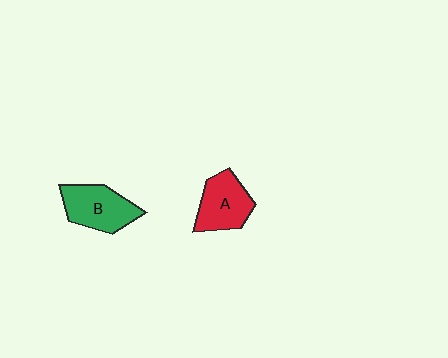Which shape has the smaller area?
Shape A (red).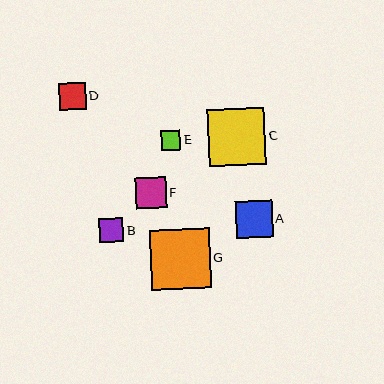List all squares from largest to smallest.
From largest to smallest: G, C, A, F, D, B, E.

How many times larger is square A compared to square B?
Square A is approximately 1.5 times the size of square B.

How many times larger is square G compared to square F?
Square G is approximately 2.0 times the size of square F.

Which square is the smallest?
Square E is the smallest with a size of approximately 19 pixels.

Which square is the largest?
Square G is the largest with a size of approximately 60 pixels.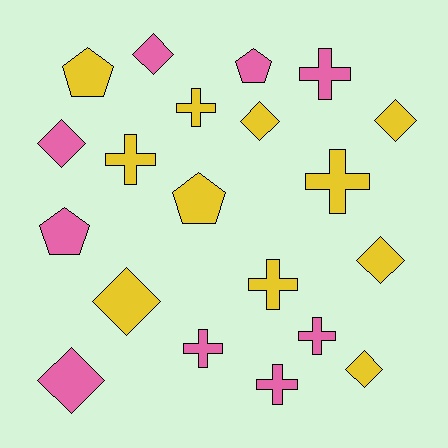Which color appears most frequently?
Yellow, with 11 objects.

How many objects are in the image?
There are 20 objects.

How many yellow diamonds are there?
There are 5 yellow diamonds.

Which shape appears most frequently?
Cross, with 8 objects.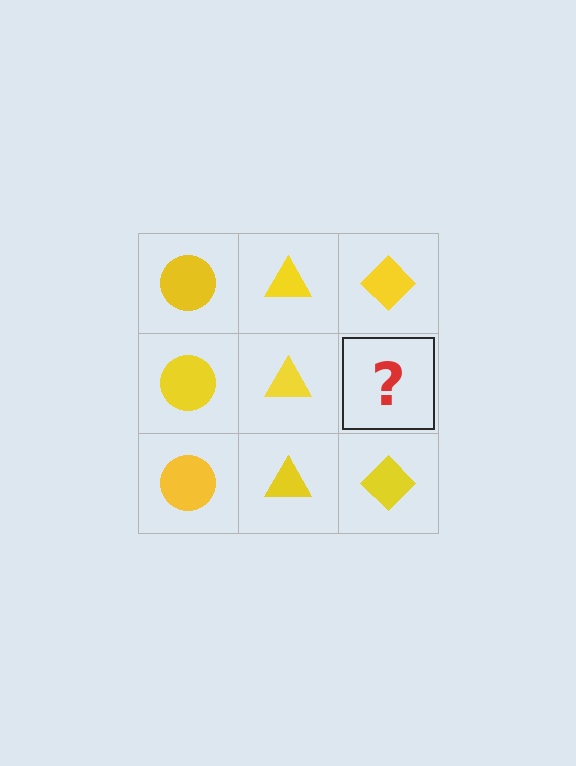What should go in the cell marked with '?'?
The missing cell should contain a yellow diamond.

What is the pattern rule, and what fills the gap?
The rule is that each column has a consistent shape. The gap should be filled with a yellow diamond.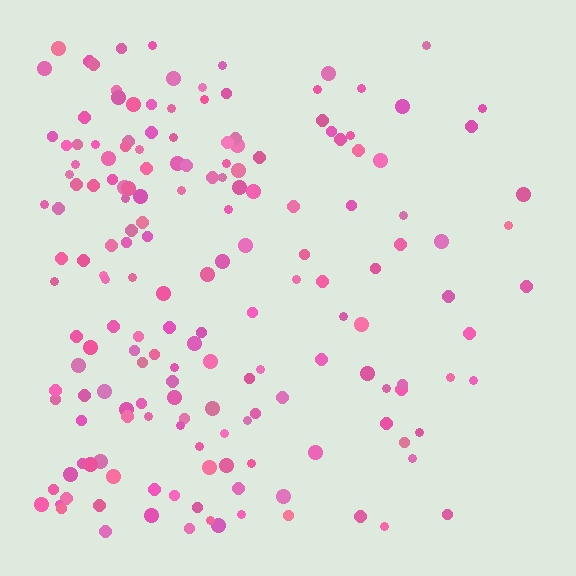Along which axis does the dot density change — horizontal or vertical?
Horizontal.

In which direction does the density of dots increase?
From right to left, with the left side densest.